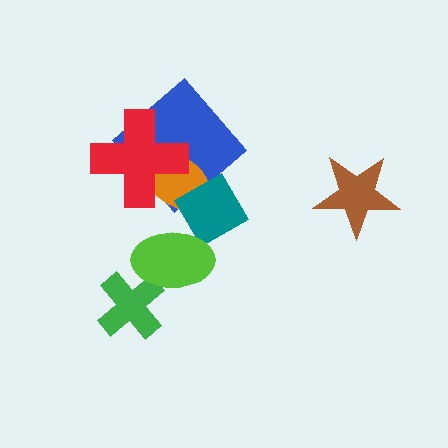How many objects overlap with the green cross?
1 object overlaps with the green cross.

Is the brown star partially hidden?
No, no other shape covers it.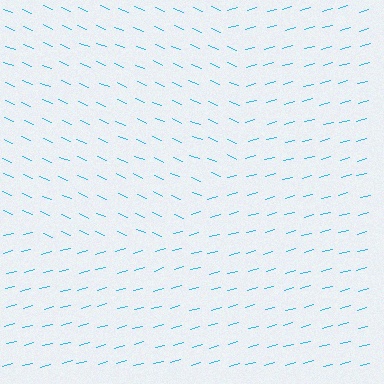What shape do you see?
I see a circle.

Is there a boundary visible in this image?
Yes, there is a texture boundary formed by a change in line orientation.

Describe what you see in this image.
The image is filled with small cyan line segments. A circle region in the image has lines oriented differently from the surrounding lines, creating a visible texture boundary.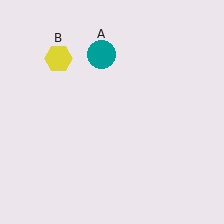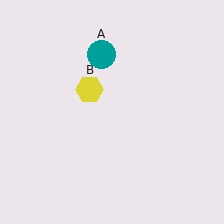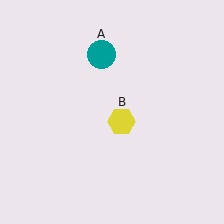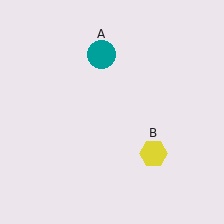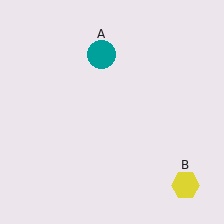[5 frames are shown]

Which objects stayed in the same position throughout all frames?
Teal circle (object A) remained stationary.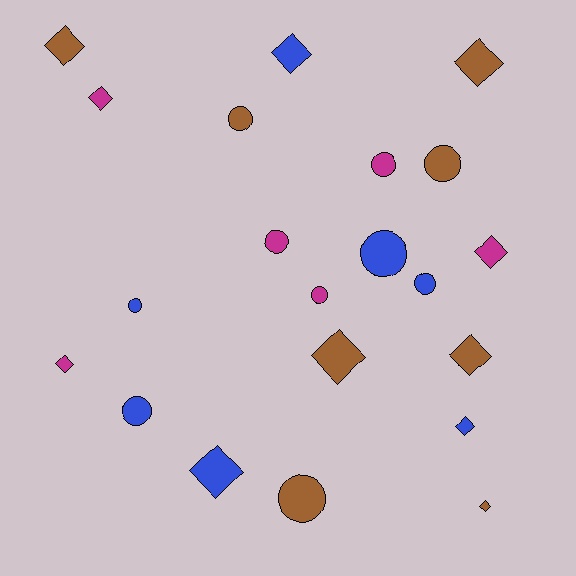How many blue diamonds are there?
There are 3 blue diamonds.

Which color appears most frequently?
Brown, with 8 objects.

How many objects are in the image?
There are 21 objects.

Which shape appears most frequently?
Diamond, with 11 objects.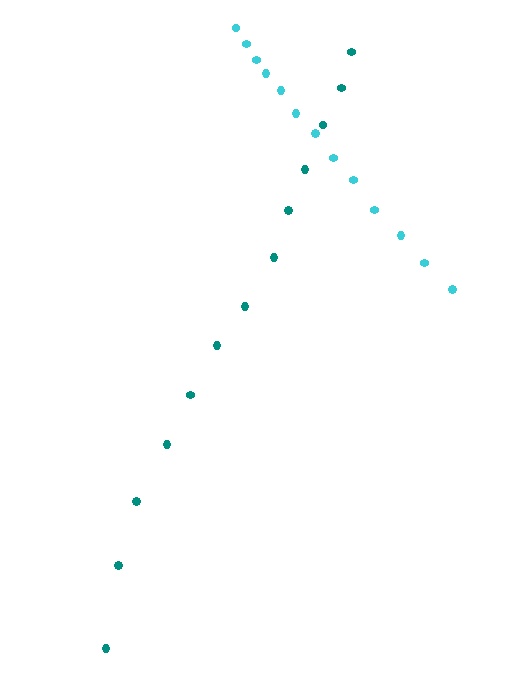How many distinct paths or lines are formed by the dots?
There are 2 distinct paths.